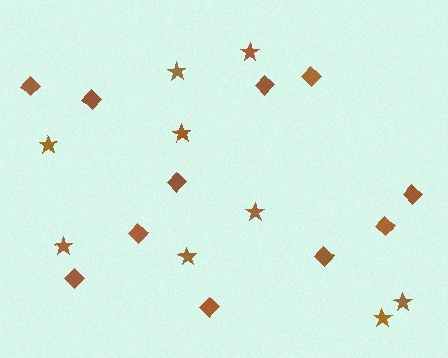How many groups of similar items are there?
There are 2 groups: one group of stars (9) and one group of diamonds (11).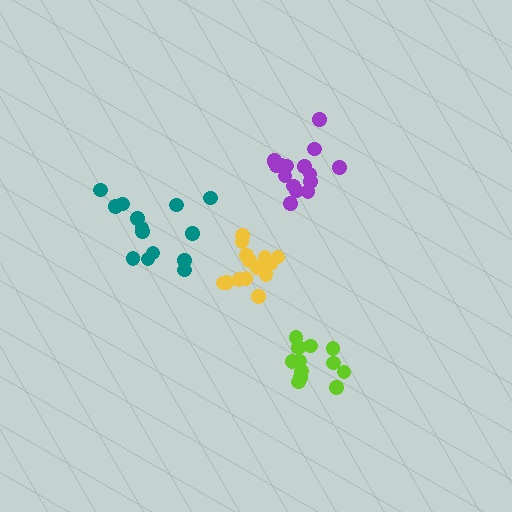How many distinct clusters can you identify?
There are 4 distinct clusters.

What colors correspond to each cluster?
The clusters are colored: purple, teal, lime, yellow.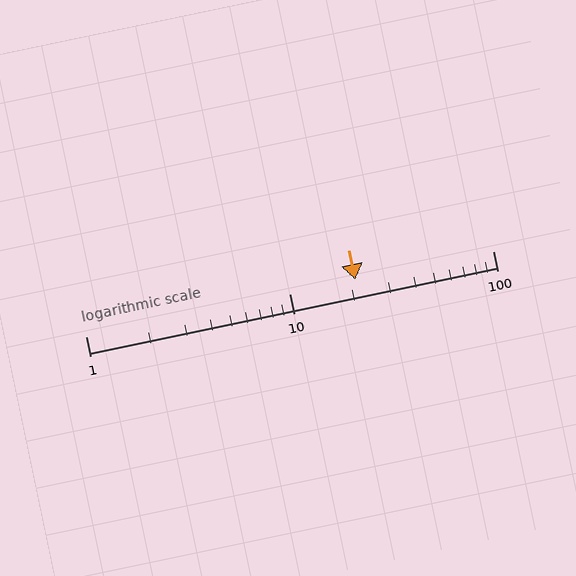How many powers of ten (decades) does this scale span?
The scale spans 2 decades, from 1 to 100.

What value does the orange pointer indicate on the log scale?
The pointer indicates approximately 21.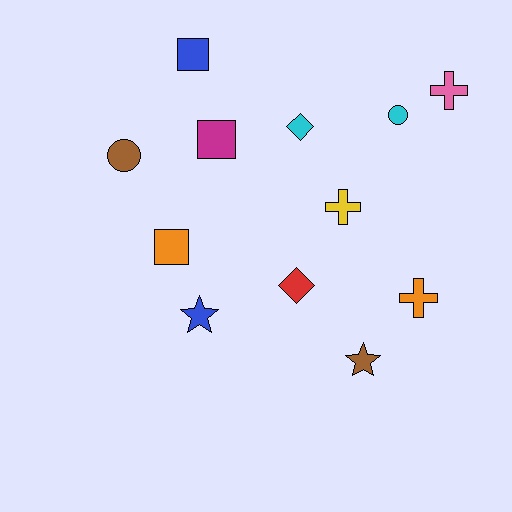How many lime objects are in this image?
There are no lime objects.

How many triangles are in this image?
There are no triangles.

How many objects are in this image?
There are 12 objects.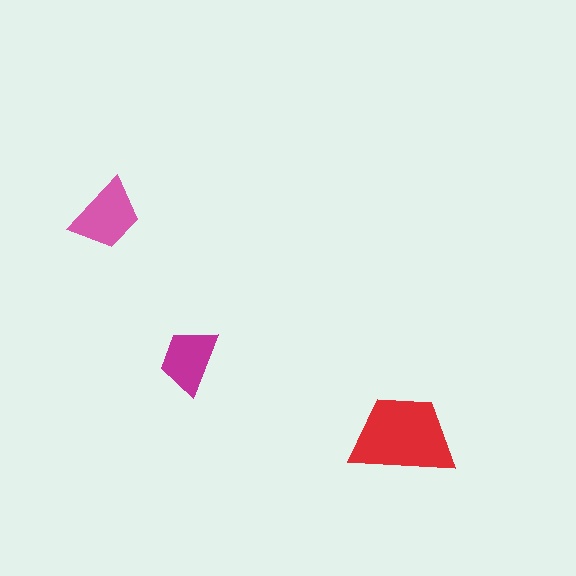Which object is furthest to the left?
The pink trapezoid is leftmost.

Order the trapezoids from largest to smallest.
the red one, the pink one, the magenta one.